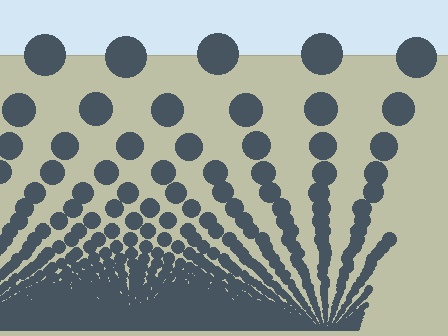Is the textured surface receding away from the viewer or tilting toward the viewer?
The surface appears to tilt toward the viewer. Texture elements get larger and sparser toward the top.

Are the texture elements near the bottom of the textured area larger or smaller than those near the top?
Smaller. The gradient is inverted — elements near the bottom are smaller and denser.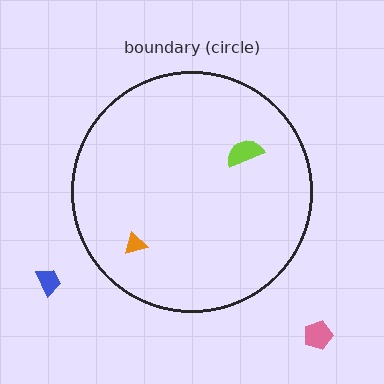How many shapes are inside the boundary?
2 inside, 2 outside.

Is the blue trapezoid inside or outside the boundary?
Outside.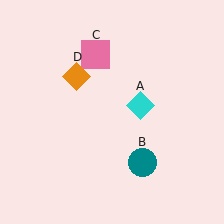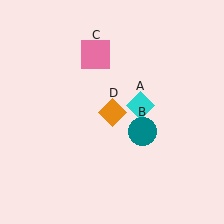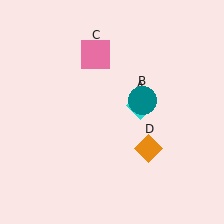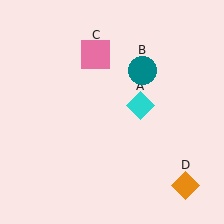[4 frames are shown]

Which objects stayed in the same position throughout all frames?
Cyan diamond (object A) and pink square (object C) remained stationary.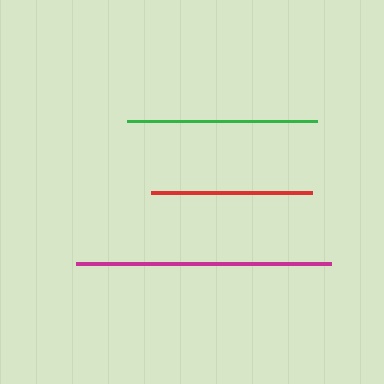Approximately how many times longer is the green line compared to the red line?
The green line is approximately 1.2 times the length of the red line.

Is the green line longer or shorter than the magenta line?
The magenta line is longer than the green line.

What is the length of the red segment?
The red segment is approximately 161 pixels long.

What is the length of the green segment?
The green segment is approximately 189 pixels long.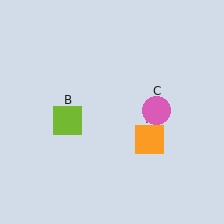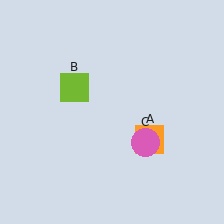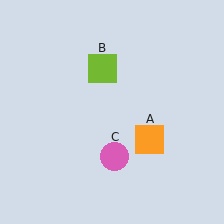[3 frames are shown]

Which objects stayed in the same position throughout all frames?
Orange square (object A) remained stationary.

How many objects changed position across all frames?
2 objects changed position: lime square (object B), pink circle (object C).